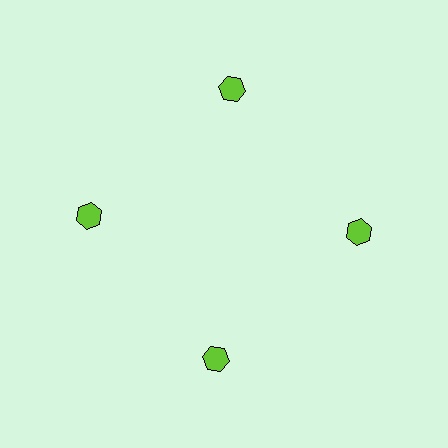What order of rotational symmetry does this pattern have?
This pattern has 4-fold rotational symmetry.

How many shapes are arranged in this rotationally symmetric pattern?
There are 4 shapes, arranged in 4 groups of 1.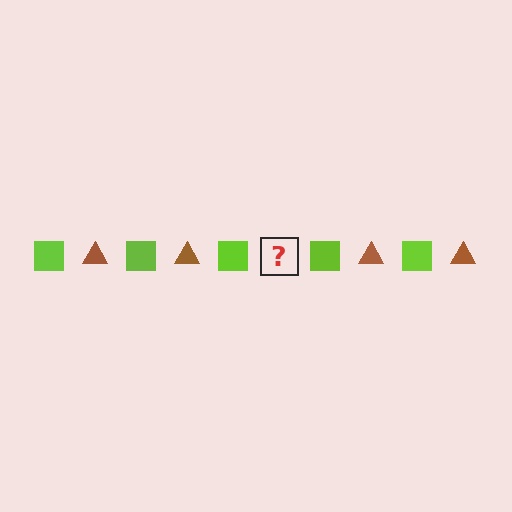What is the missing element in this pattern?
The missing element is a brown triangle.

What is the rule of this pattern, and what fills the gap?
The rule is that the pattern alternates between lime square and brown triangle. The gap should be filled with a brown triangle.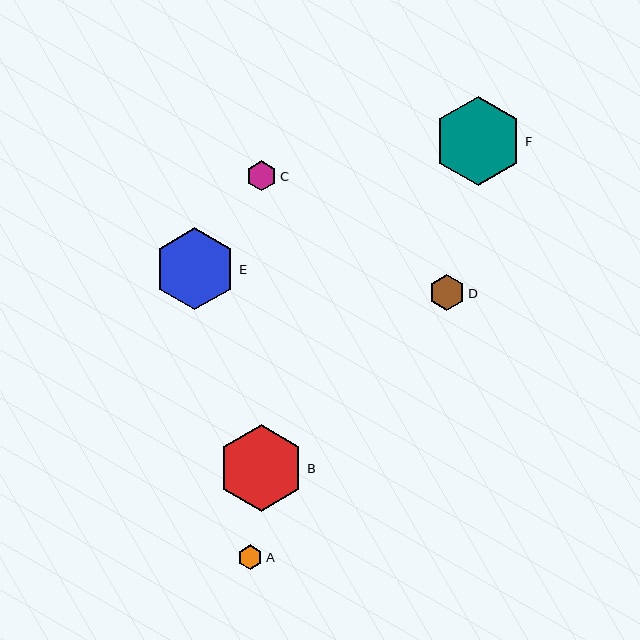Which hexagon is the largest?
Hexagon F is the largest with a size of approximately 88 pixels.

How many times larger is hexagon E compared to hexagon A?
Hexagon E is approximately 3.3 times the size of hexagon A.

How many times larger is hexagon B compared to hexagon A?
Hexagon B is approximately 3.4 times the size of hexagon A.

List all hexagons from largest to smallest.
From largest to smallest: F, B, E, D, C, A.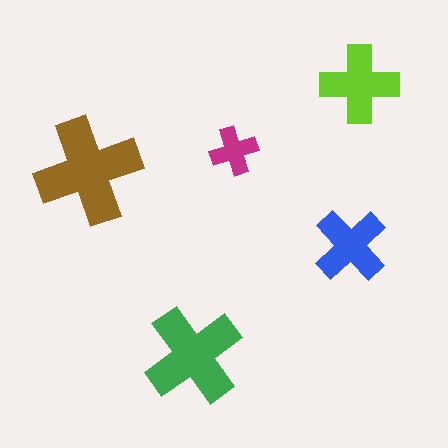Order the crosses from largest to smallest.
the brown one, the green one, the lime one, the blue one, the magenta one.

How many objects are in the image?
There are 5 objects in the image.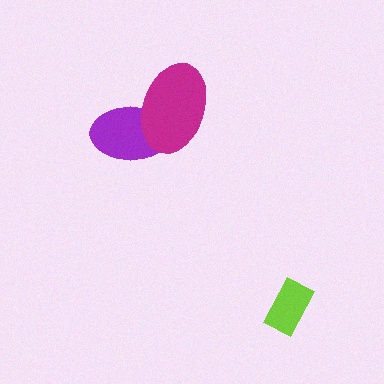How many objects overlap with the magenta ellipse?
1 object overlaps with the magenta ellipse.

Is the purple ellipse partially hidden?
Yes, it is partially covered by another shape.